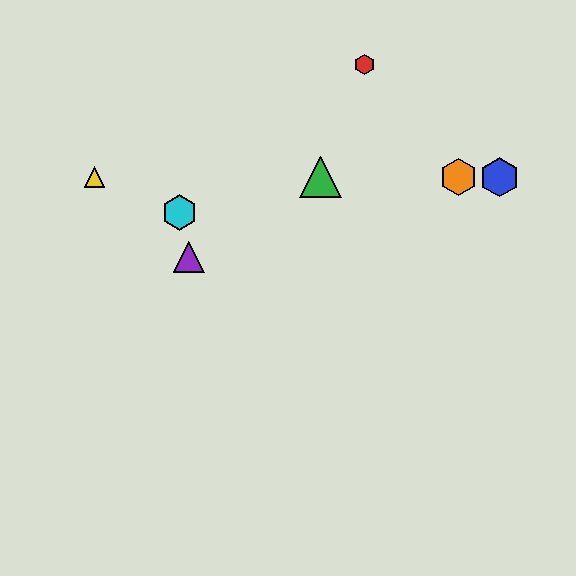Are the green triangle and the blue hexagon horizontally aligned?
Yes, both are at y≈177.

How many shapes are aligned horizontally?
4 shapes (the blue hexagon, the green triangle, the yellow triangle, the orange hexagon) are aligned horizontally.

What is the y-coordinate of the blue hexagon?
The blue hexagon is at y≈177.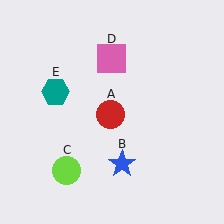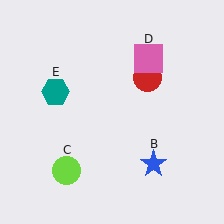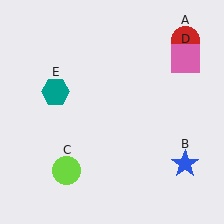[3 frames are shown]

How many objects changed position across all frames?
3 objects changed position: red circle (object A), blue star (object B), pink square (object D).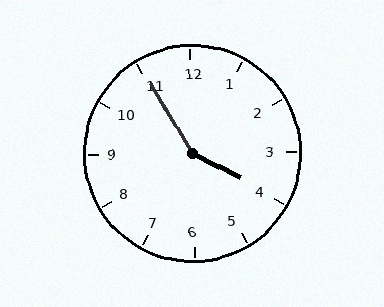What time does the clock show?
3:55.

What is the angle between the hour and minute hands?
Approximately 148 degrees.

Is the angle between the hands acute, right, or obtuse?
It is obtuse.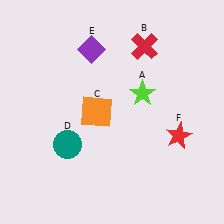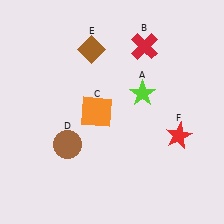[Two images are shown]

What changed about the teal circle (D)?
In Image 1, D is teal. In Image 2, it changed to brown.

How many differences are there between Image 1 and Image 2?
There are 2 differences between the two images.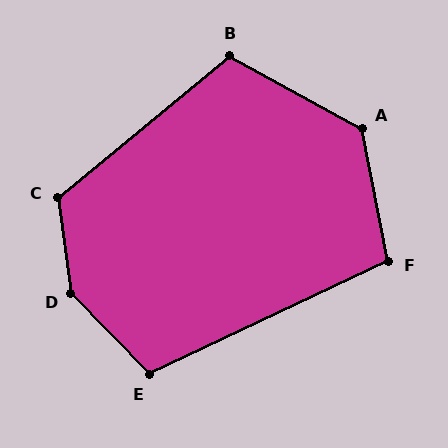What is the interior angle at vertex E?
Approximately 109 degrees (obtuse).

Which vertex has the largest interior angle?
D, at approximately 144 degrees.